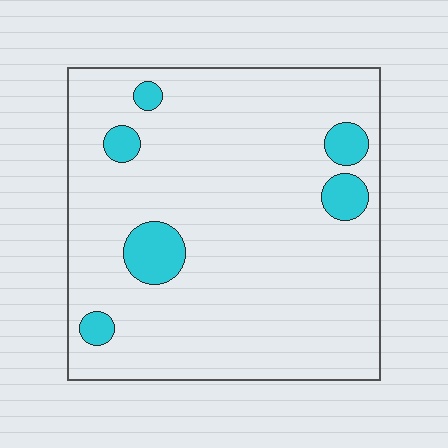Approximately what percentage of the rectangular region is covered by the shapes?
Approximately 10%.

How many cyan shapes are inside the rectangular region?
6.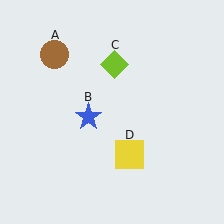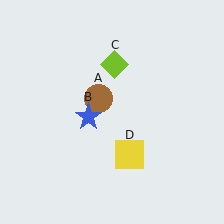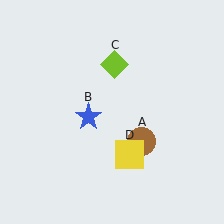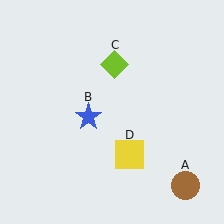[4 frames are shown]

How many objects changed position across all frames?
1 object changed position: brown circle (object A).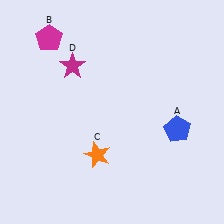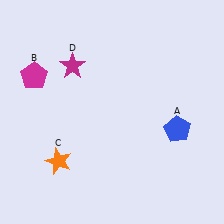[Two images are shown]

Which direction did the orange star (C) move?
The orange star (C) moved left.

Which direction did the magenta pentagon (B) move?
The magenta pentagon (B) moved down.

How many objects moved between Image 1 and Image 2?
2 objects moved between the two images.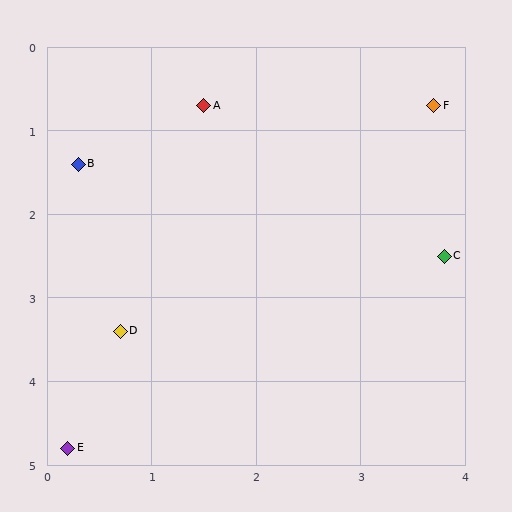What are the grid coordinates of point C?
Point C is at approximately (3.8, 2.5).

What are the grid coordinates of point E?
Point E is at approximately (0.2, 4.8).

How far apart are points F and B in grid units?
Points F and B are about 3.5 grid units apart.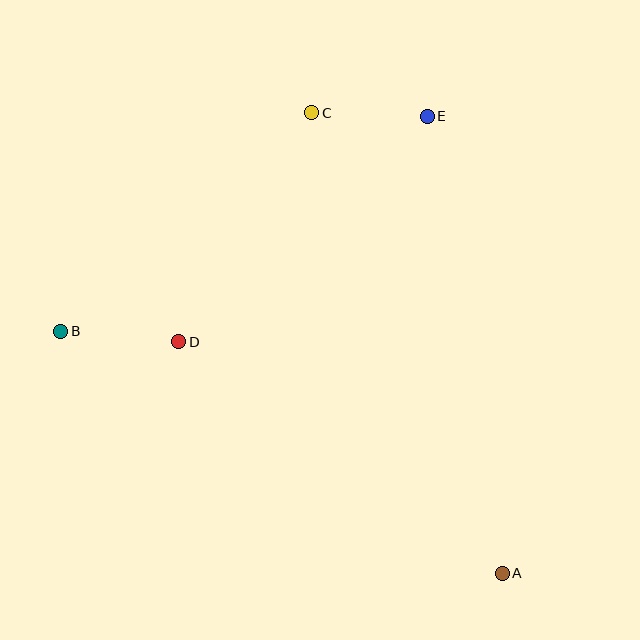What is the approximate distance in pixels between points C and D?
The distance between C and D is approximately 265 pixels.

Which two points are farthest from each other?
Points A and B are farthest from each other.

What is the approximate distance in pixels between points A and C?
The distance between A and C is approximately 498 pixels.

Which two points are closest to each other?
Points C and E are closest to each other.